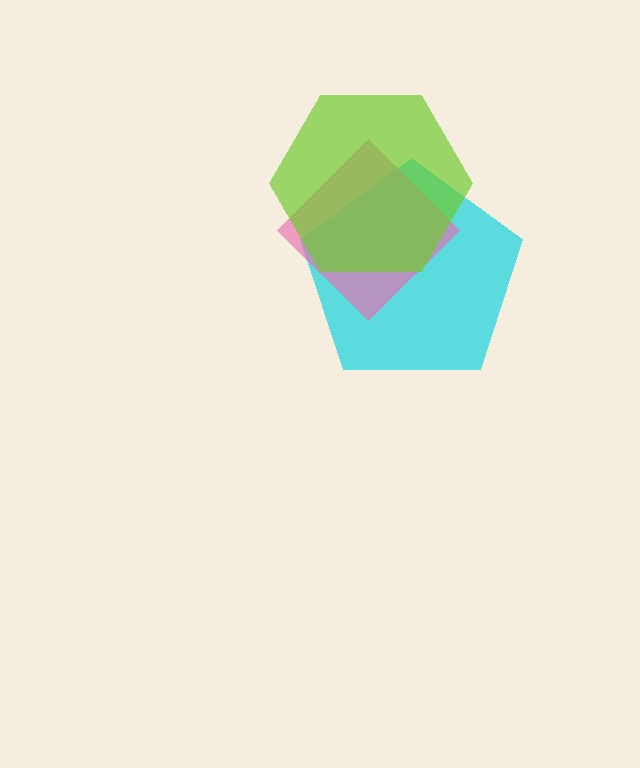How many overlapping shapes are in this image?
There are 3 overlapping shapes in the image.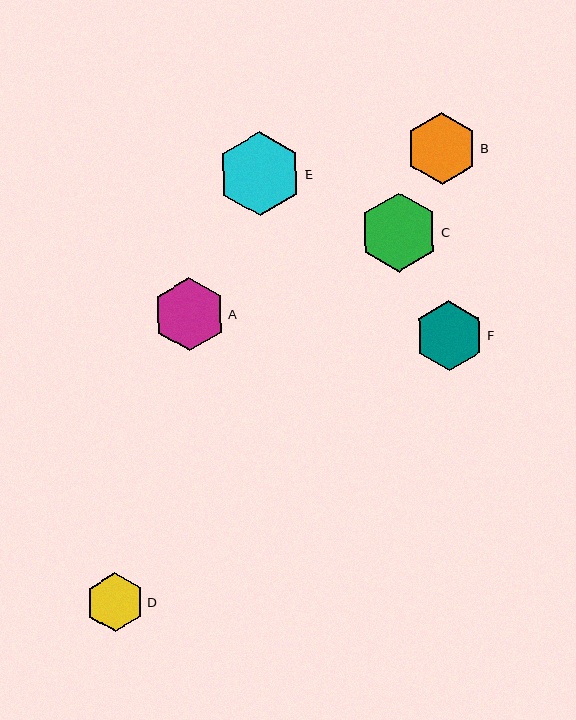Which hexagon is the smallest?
Hexagon D is the smallest with a size of approximately 59 pixels.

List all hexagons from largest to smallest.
From largest to smallest: E, C, A, B, F, D.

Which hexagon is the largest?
Hexagon E is the largest with a size of approximately 84 pixels.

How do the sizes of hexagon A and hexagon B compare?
Hexagon A and hexagon B are approximately the same size.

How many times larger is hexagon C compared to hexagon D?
Hexagon C is approximately 1.3 times the size of hexagon D.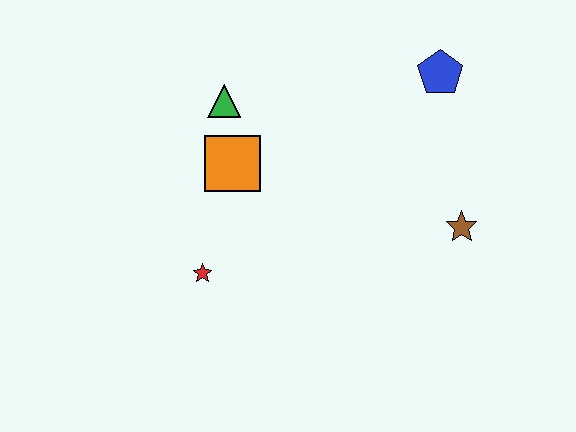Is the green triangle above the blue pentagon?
No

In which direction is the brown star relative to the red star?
The brown star is to the right of the red star.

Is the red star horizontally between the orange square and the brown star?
No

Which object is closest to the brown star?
The blue pentagon is closest to the brown star.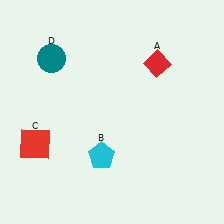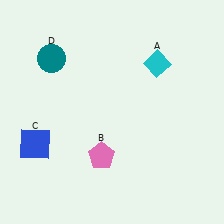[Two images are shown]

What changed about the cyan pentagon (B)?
In Image 1, B is cyan. In Image 2, it changed to pink.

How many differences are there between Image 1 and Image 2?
There are 3 differences between the two images.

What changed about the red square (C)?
In Image 1, C is red. In Image 2, it changed to blue.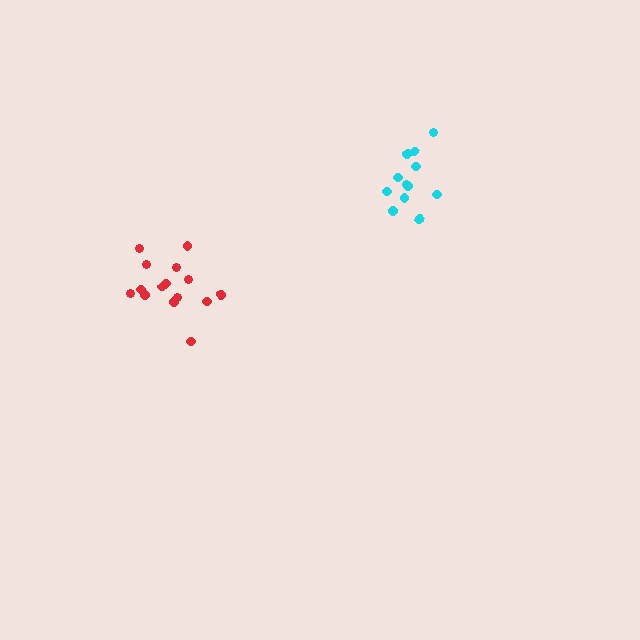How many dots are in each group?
Group 1: 12 dots, Group 2: 15 dots (27 total).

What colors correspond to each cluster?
The clusters are colored: cyan, red.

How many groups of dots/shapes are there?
There are 2 groups.